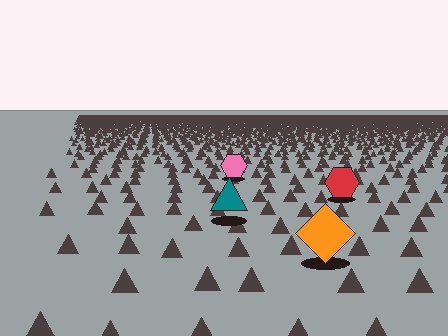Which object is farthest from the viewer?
The pink hexagon is farthest from the viewer. It appears smaller and the ground texture around it is denser.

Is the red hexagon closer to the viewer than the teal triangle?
No. The teal triangle is closer — you can tell from the texture gradient: the ground texture is coarser near it.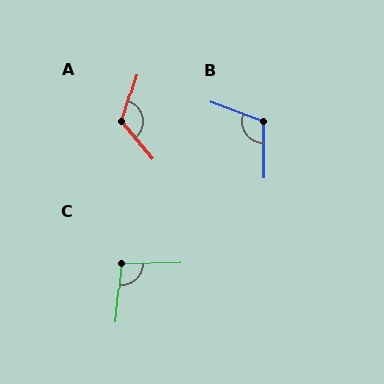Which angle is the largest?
A, at approximately 123 degrees.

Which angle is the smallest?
C, at approximately 97 degrees.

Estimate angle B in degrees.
Approximately 111 degrees.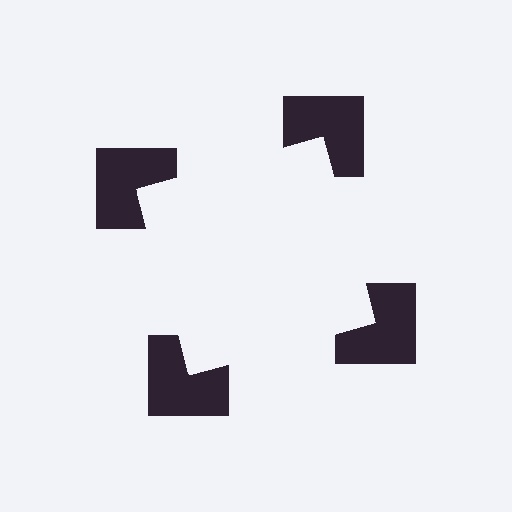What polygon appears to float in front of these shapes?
An illusory square — its edges are inferred from the aligned wedge cuts in the notched squares, not physically drawn.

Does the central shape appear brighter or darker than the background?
It typically appears slightly brighter than the background, even though no actual brightness change is drawn.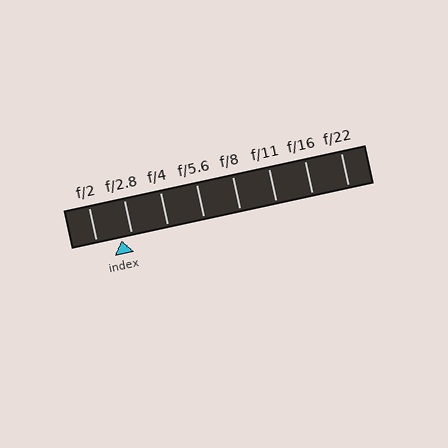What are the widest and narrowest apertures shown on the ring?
The widest aperture shown is f/2 and the narrowest is f/22.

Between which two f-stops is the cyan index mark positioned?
The index mark is between f/2 and f/2.8.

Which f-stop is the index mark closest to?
The index mark is closest to f/2.8.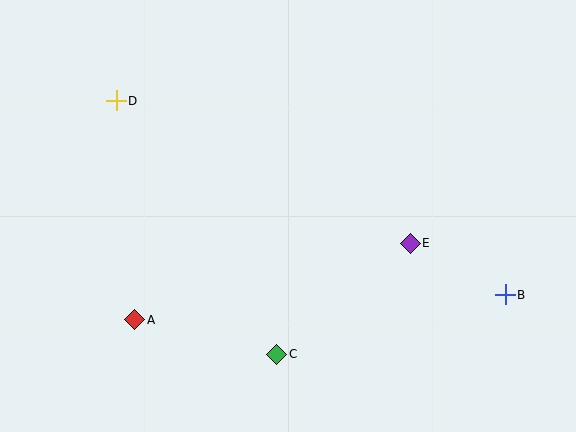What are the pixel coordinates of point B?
Point B is at (505, 295).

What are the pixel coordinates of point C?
Point C is at (277, 354).